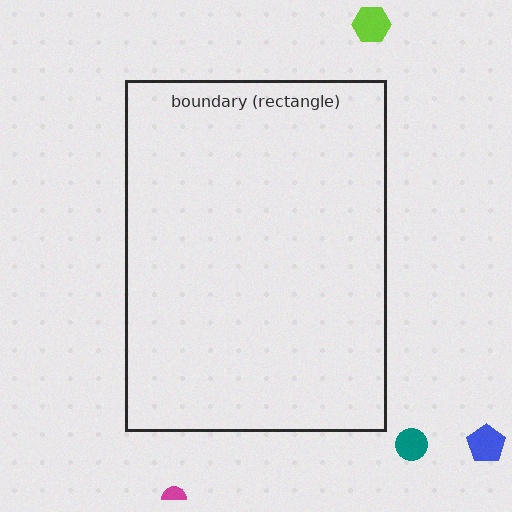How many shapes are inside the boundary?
0 inside, 4 outside.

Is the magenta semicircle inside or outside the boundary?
Outside.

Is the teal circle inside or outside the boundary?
Outside.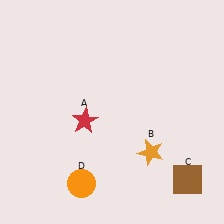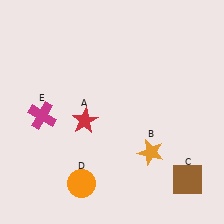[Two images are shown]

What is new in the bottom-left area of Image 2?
A magenta cross (E) was added in the bottom-left area of Image 2.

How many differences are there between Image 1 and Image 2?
There is 1 difference between the two images.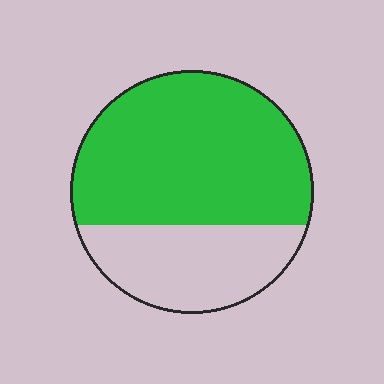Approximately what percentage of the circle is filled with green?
Approximately 65%.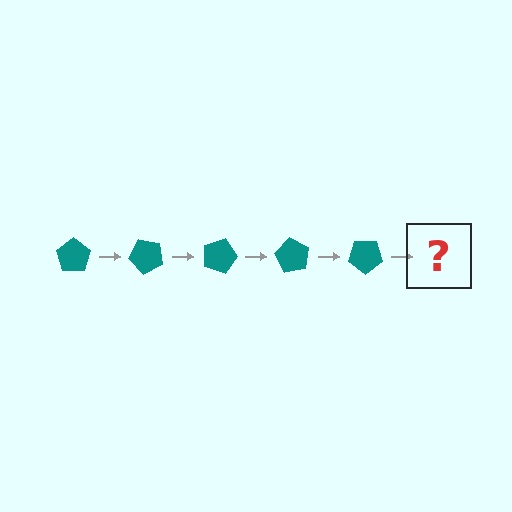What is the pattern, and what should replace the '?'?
The pattern is that the pentagon rotates 45 degrees each step. The '?' should be a teal pentagon rotated 225 degrees.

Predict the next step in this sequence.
The next step is a teal pentagon rotated 225 degrees.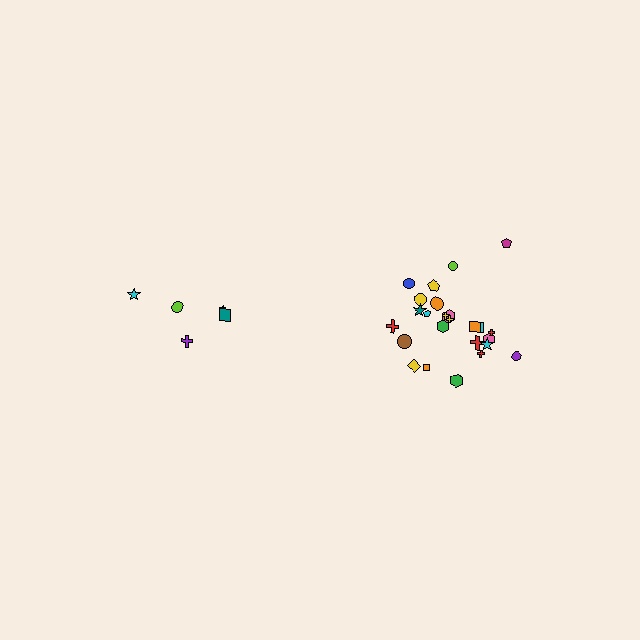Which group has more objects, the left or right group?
The right group.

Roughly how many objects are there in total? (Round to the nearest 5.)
Roughly 30 objects in total.